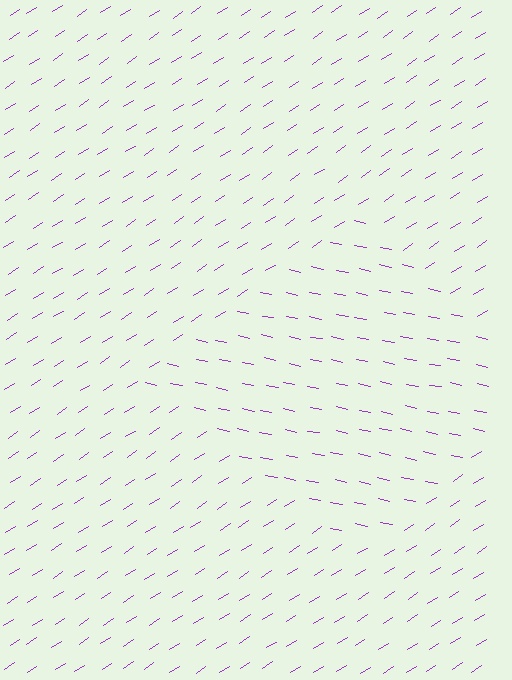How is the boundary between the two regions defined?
The boundary is defined purely by a change in line orientation (approximately 45 degrees difference). All lines are the same color and thickness.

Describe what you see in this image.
The image is filled with small purple line segments. A diamond region in the image has lines oriented differently from the surrounding lines, creating a visible texture boundary.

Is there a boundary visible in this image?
Yes, there is a texture boundary formed by a change in line orientation.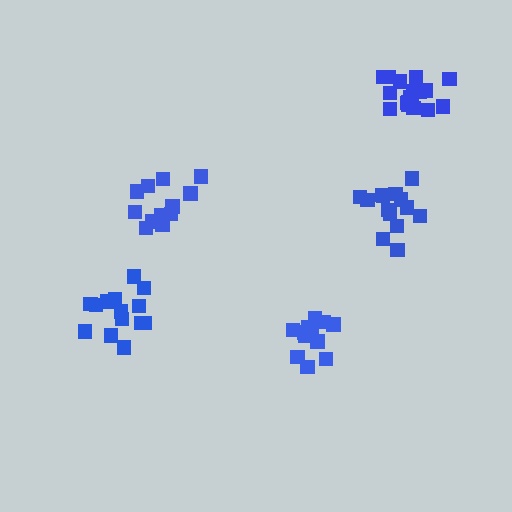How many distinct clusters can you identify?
There are 5 distinct clusters.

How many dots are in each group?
Group 1: 14 dots, Group 2: 12 dots, Group 3: 14 dots, Group 4: 18 dots, Group 5: 12 dots (70 total).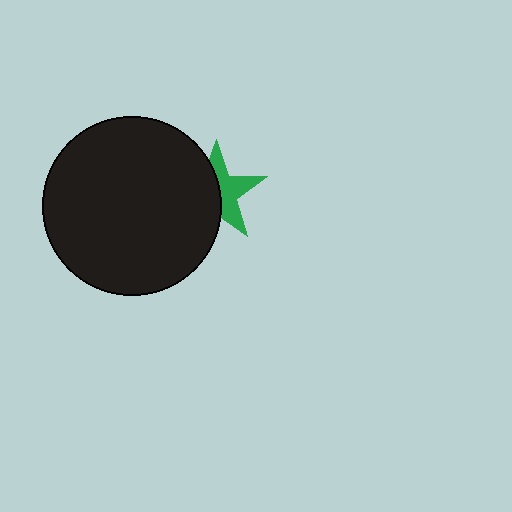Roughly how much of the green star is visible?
About half of it is visible (roughly 48%).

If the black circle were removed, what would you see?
You would see the complete green star.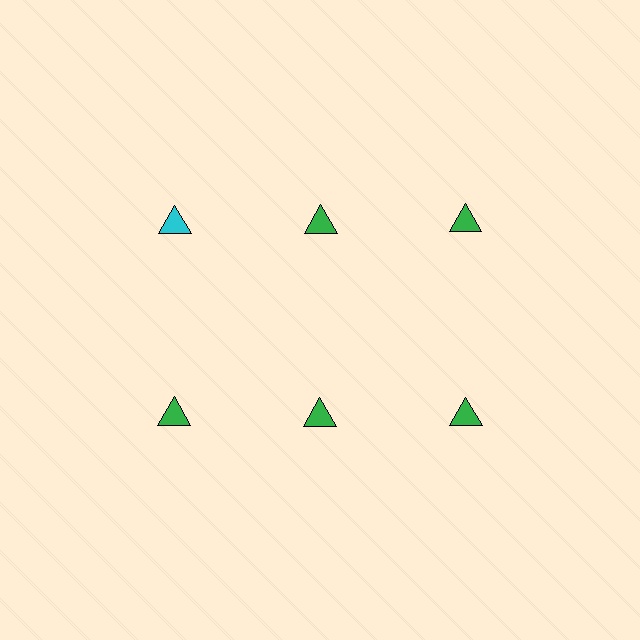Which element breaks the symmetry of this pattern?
The cyan triangle in the top row, leftmost column breaks the symmetry. All other shapes are green triangles.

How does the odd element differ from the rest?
It has a different color: cyan instead of green.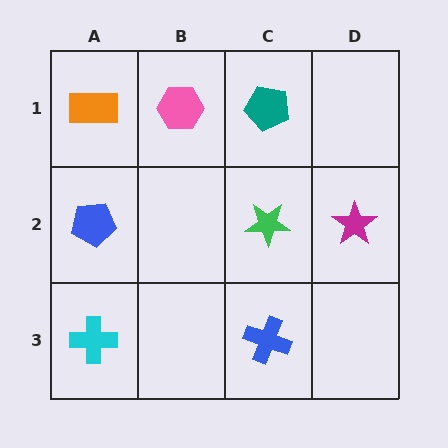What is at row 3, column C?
A blue cross.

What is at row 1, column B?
A pink hexagon.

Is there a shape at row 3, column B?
No, that cell is empty.